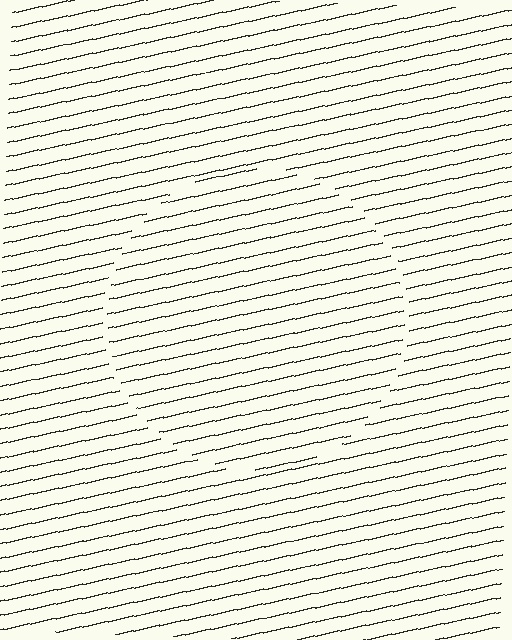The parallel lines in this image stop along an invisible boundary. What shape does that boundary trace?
An illusory circle. The interior of the shape contains the same grating, shifted by half a period — the contour is defined by the phase discontinuity where line-ends from the inner and outer gratings abut.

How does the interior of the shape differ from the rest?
The interior of the shape contains the same grating, shifted by half a period — the contour is defined by the phase discontinuity where line-ends from the inner and outer gratings abut.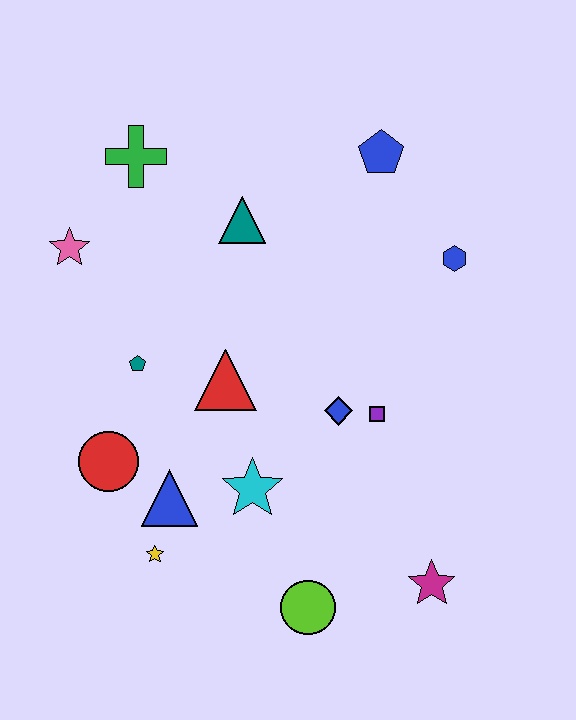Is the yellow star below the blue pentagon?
Yes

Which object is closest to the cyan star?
The blue triangle is closest to the cyan star.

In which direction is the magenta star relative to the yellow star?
The magenta star is to the right of the yellow star.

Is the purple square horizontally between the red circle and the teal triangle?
No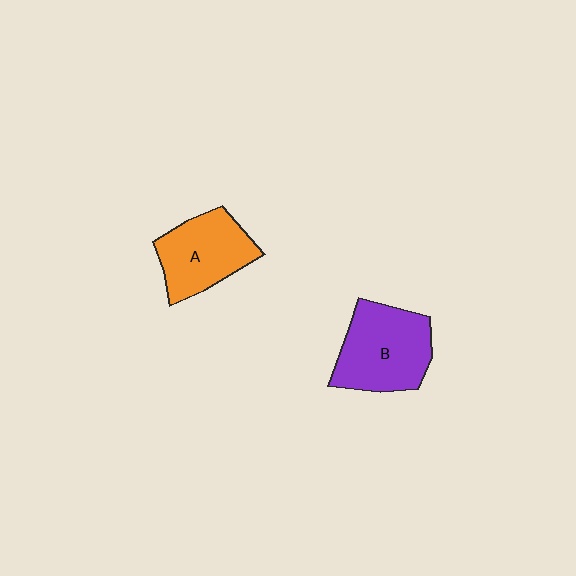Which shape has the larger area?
Shape B (purple).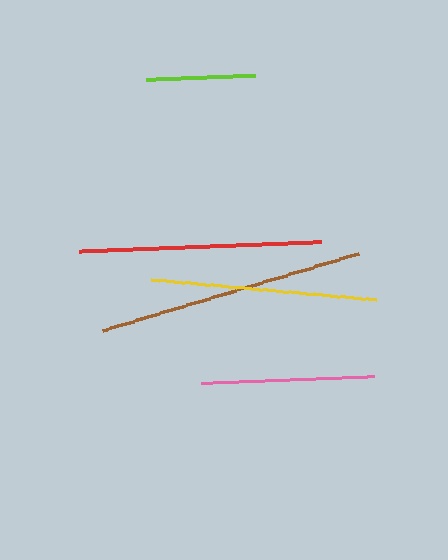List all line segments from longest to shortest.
From longest to shortest: brown, red, yellow, pink, lime.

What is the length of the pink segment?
The pink segment is approximately 173 pixels long.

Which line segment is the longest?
The brown line is the longest at approximately 268 pixels.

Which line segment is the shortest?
The lime line is the shortest at approximately 109 pixels.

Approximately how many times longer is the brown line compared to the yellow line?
The brown line is approximately 1.2 times the length of the yellow line.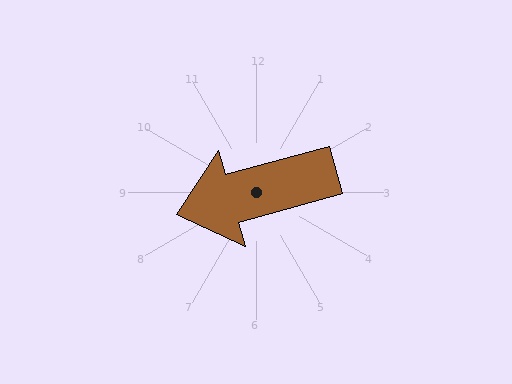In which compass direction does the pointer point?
West.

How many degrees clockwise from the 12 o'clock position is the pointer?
Approximately 255 degrees.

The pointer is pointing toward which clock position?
Roughly 8 o'clock.